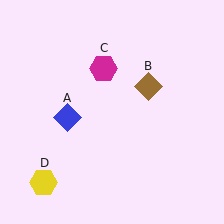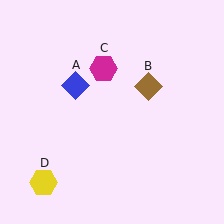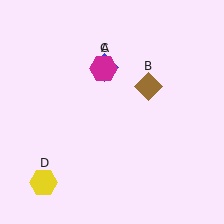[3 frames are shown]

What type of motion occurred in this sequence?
The blue diamond (object A) rotated clockwise around the center of the scene.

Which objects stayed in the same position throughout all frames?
Brown diamond (object B) and magenta hexagon (object C) and yellow hexagon (object D) remained stationary.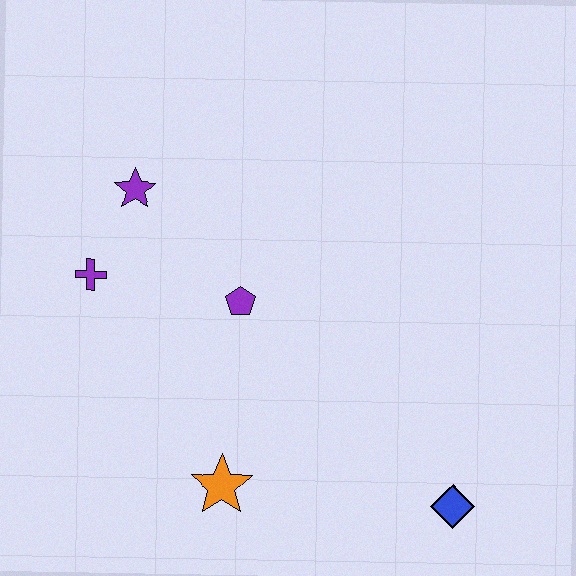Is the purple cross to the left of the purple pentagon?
Yes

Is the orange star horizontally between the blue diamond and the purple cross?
Yes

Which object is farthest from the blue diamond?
The purple star is farthest from the blue diamond.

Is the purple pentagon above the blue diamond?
Yes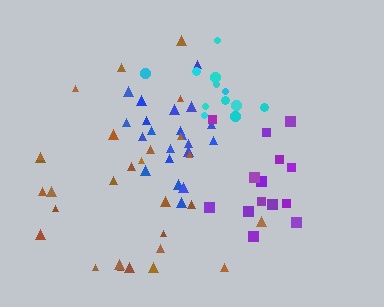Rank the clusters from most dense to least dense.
cyan, blue, purple, brown.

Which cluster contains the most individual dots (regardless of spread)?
Brown (28).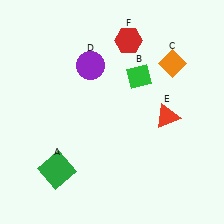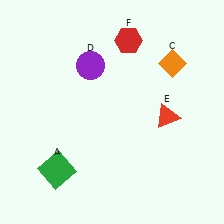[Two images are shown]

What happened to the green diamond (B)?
The green diamond (B) was removed in Image 2. It was in the top-right area of Image 1.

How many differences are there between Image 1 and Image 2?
There is 1 difference between the two images.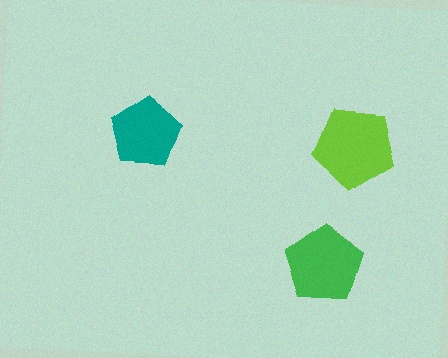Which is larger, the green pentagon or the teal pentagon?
The green one.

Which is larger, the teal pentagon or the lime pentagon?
The lime one.